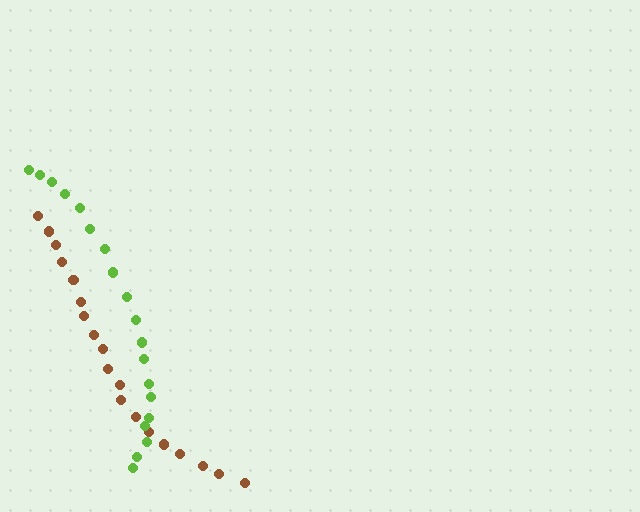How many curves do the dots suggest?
There are 2 distinct paths.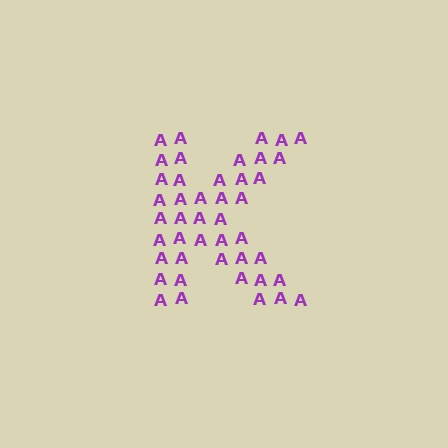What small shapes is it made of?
It is made of small letter A's.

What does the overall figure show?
The overall figure shows the letter K.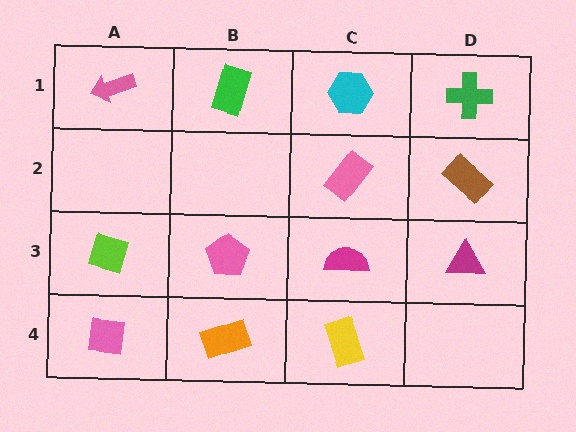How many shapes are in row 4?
3 shapes.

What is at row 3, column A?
A lime diamond.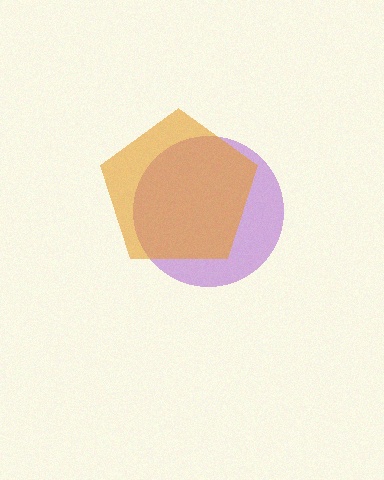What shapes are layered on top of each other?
The layered shapes are: a purple circle, an orange pentagon.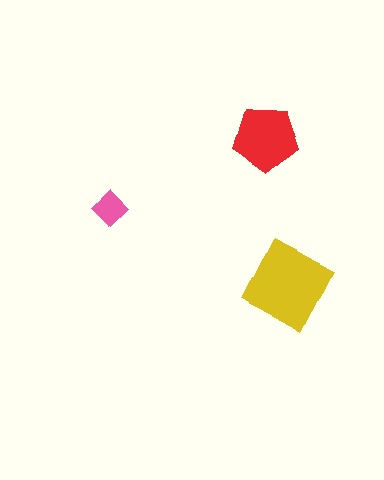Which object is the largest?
The yellow square.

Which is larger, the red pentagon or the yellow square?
The yellow square.